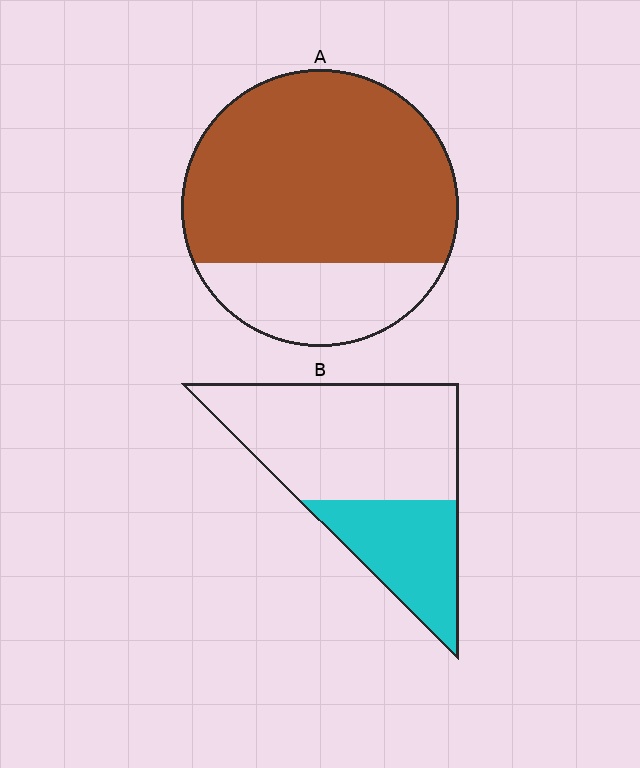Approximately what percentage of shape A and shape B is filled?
A is approximately 75% and B is approximately 35%.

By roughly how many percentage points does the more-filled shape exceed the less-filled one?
By roughly 40 percentage points (A over B).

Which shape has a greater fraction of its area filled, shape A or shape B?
Shape A.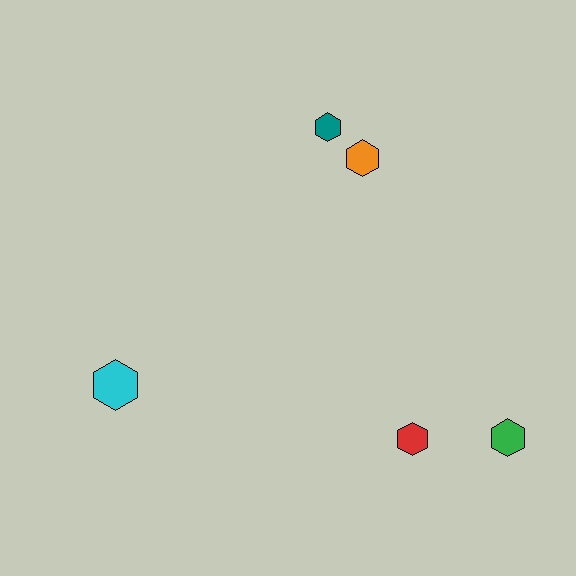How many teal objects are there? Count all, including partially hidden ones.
There is 1 teal object.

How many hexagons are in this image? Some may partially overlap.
There are 5 hexagons.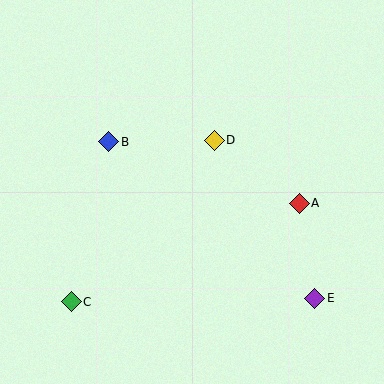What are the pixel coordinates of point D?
Point D is at (214, 140).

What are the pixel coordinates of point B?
Point B is at (109, 142).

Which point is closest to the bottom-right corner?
Point E is closest to the bottom-right corner.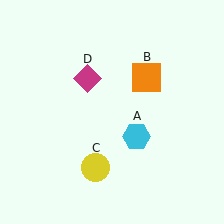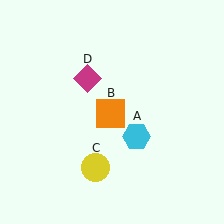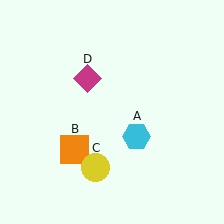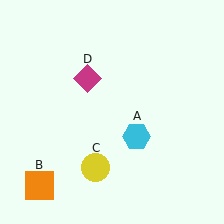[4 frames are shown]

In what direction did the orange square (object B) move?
The orange square (object B) moved down and to the left.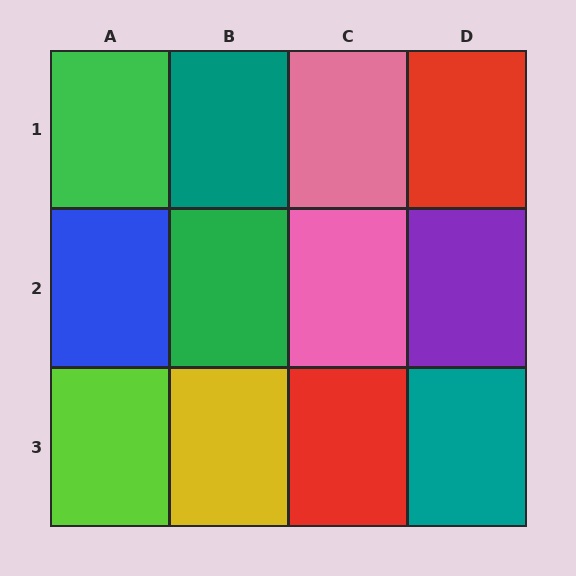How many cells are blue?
1 cell is blue.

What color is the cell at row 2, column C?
Pink.